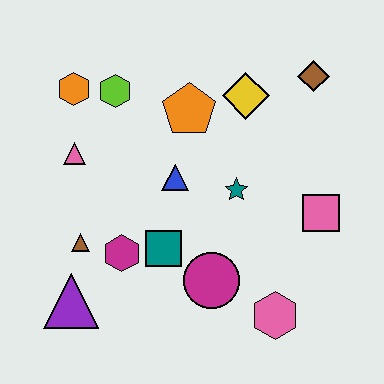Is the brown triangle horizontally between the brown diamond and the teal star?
No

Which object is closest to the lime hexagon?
The orange hexagon is closest to the lime hexagon.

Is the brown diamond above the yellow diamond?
Yes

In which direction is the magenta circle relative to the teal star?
The magenta circle is below the teal star.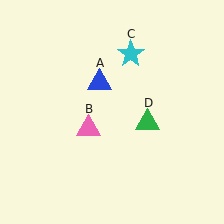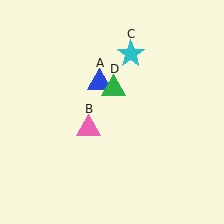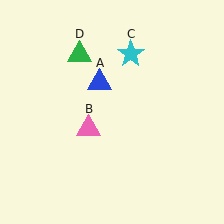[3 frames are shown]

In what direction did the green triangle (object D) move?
The green triangle (object D) moved up and to the left.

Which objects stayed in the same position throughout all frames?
Blue triangle (object A) and pink triangle (object B) and cyan star (object C) remained stationary.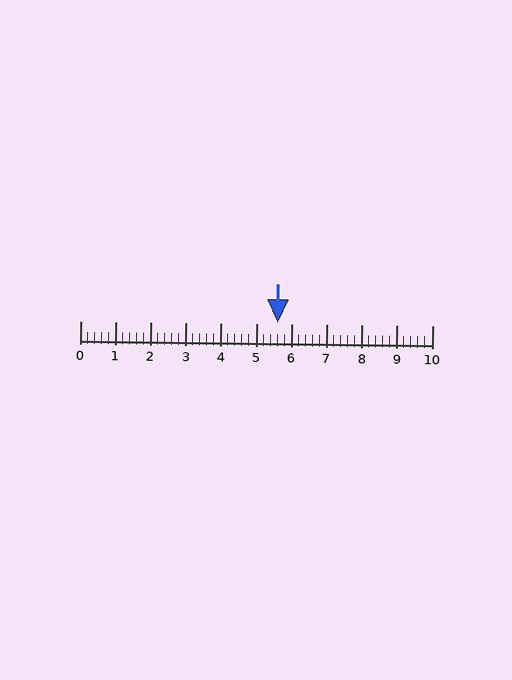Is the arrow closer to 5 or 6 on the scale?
The arrow is closer to 6.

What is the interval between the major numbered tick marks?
The major tick marks are spaced 1 units apart.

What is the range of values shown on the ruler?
The ruler shows values from 0 to 10.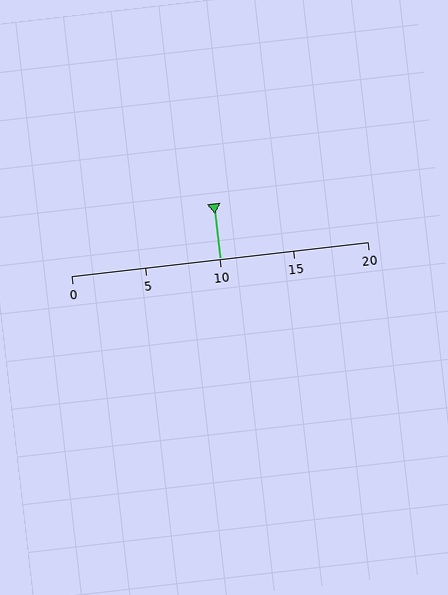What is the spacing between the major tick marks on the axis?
The major ticks are spaced 5 apart.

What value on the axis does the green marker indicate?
The marker indicates approximately 10.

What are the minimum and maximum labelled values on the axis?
The axis runs from 0 to 20.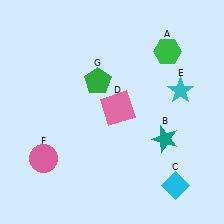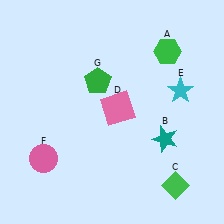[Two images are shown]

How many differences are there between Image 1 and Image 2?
There is 1 difference between the two images.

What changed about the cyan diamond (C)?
In Image 1, C is cyan. In Image 2, it changed to green.